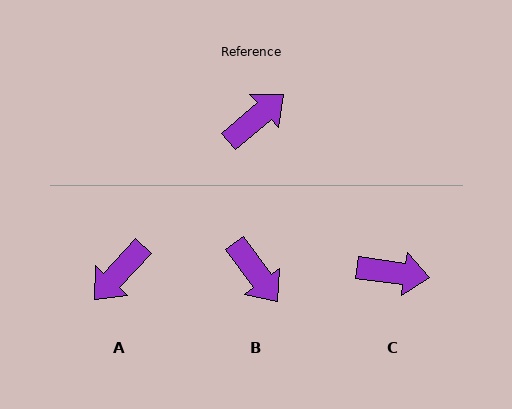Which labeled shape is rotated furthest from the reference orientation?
A, about 174 degrees away.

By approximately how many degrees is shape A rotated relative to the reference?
Approximately 174 degrees clockwise.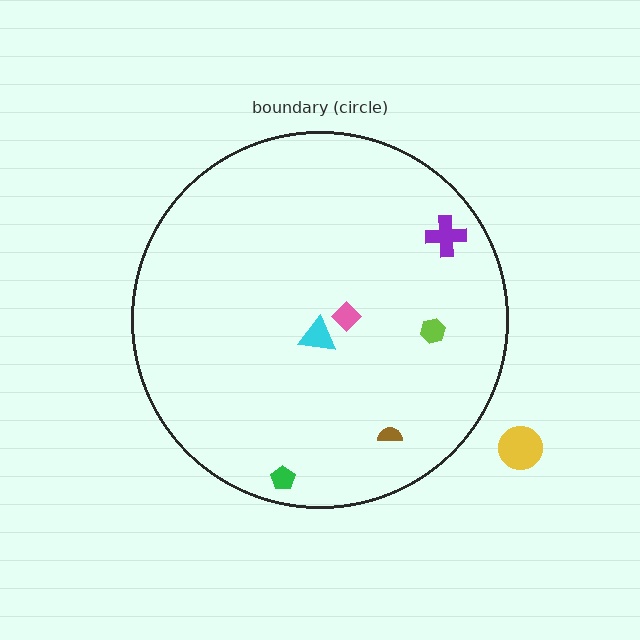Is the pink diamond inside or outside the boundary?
Inside.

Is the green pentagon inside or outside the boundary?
Inside.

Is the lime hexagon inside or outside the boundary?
Inside.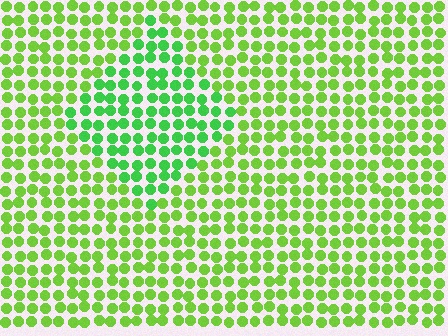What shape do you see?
I see a diamond.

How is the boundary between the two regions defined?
The boundary is defined purely by a slight shift in hue (about 28 degrees). Spacing, size, and orientation are identical on both sides.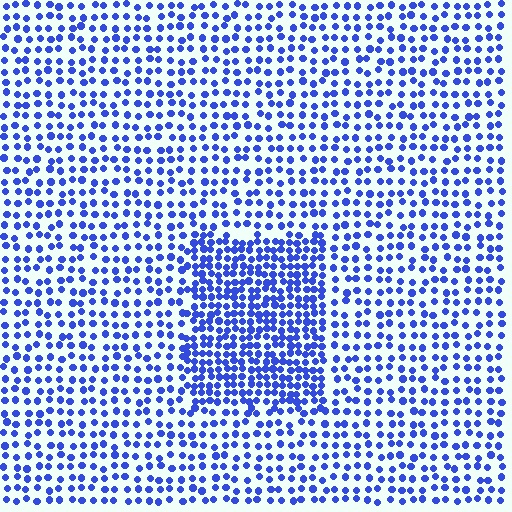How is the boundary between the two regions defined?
The boundary is defined by a change in element density (approximately 1.9x ratio). All elements are the same color, size, and shape.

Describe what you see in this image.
The image contains small blue elements arranged at two different densities. A rectangle-shaped region is visible where the elements are more densely packed than the surrounding area.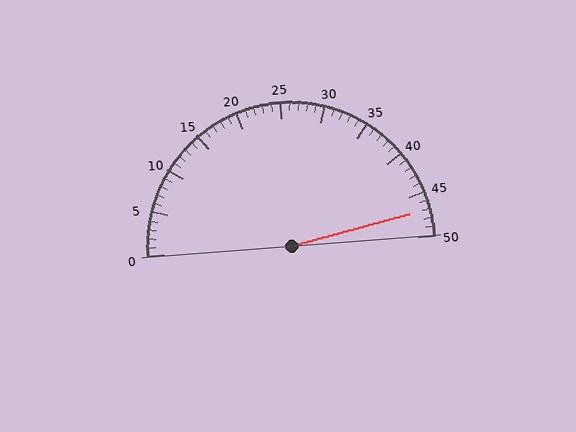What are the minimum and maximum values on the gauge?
The gauge ranges from 0 to 50.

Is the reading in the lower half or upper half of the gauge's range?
The reading is in the upper half of the range (0 to 50).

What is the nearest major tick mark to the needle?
The nearest major tick mark is 45.